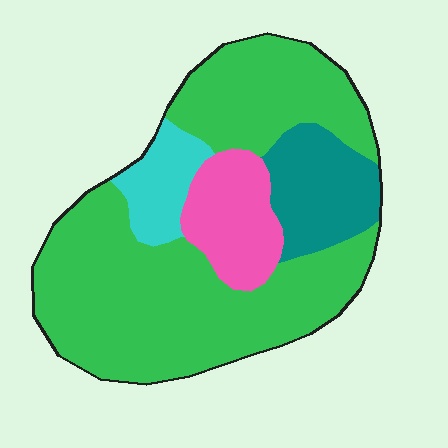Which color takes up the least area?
Cyan, at roughly 10%.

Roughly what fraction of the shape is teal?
Teal covers roughly 15% of the shape.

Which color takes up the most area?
Green, at roughly 65%.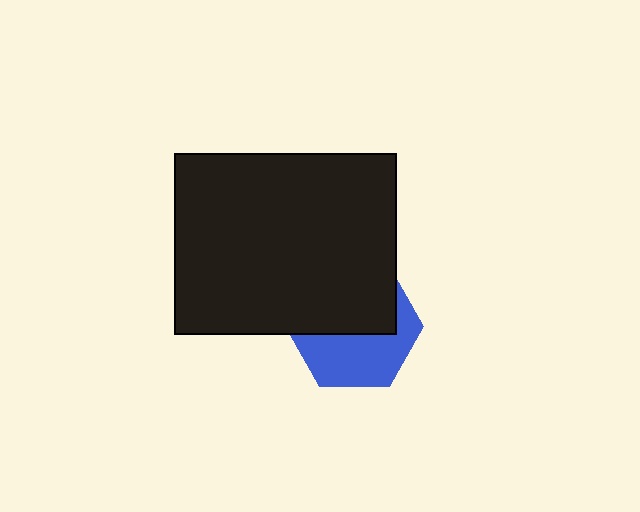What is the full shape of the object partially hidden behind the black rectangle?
The partially hidden object is a blue hexagon.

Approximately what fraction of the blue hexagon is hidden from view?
Roughly 53% of the blue hexagon is hidden behind the black rectangle.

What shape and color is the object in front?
The object in front is a black rectangle.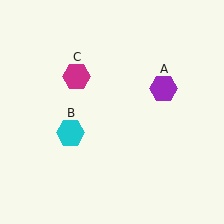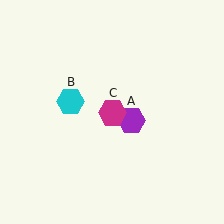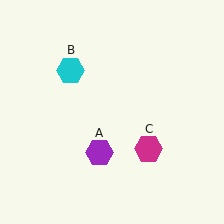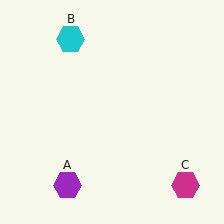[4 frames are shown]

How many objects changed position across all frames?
3 objects changed position: purple hexagon (object A), cyan hexagon (object B), magenta hexagon (object C).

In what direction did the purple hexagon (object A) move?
The purple hexagon (object A) moved down and to the left.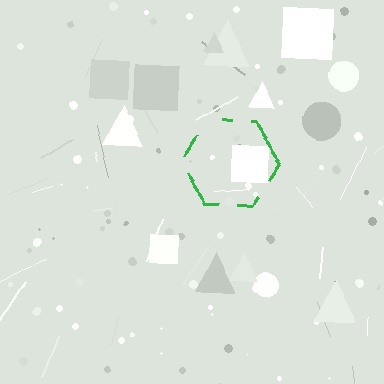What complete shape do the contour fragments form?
The contour fragments form a hexagon.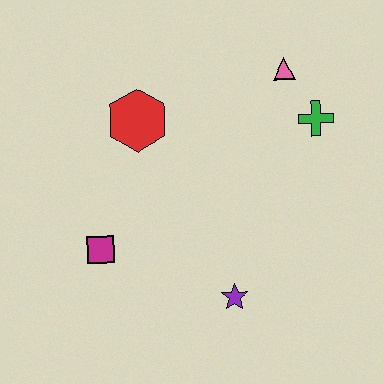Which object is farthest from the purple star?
The pink triangle is farthest from the purple star.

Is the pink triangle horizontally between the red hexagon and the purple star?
No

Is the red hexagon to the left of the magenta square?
No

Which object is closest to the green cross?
The pink triangle is closest to the green cross.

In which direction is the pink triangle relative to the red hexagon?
The pink triangle is to the right of the red hexagon.